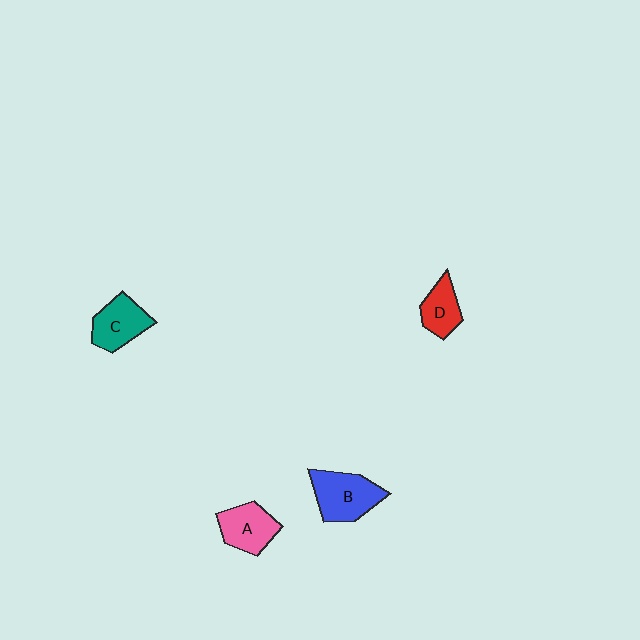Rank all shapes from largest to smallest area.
From largest to smallest: B (blue), C (teal), A (pink), D (red).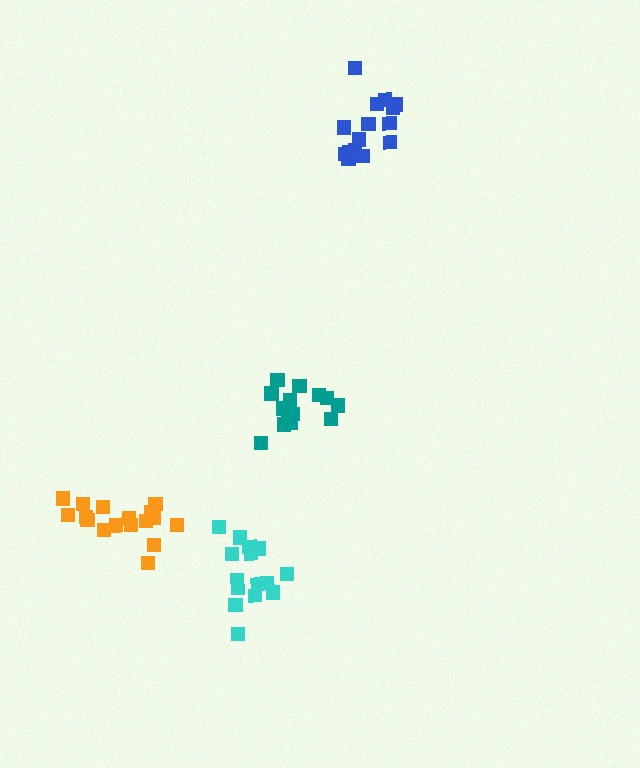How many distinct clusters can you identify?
There are 4 distinct clusters.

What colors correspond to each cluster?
The clusters are colored: orange, cyan, teal, blue.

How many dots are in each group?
Group 1: 17 dots, Group 2: 15 dots, Group 3: 14 dots, Group 4: 15 dots (61 total).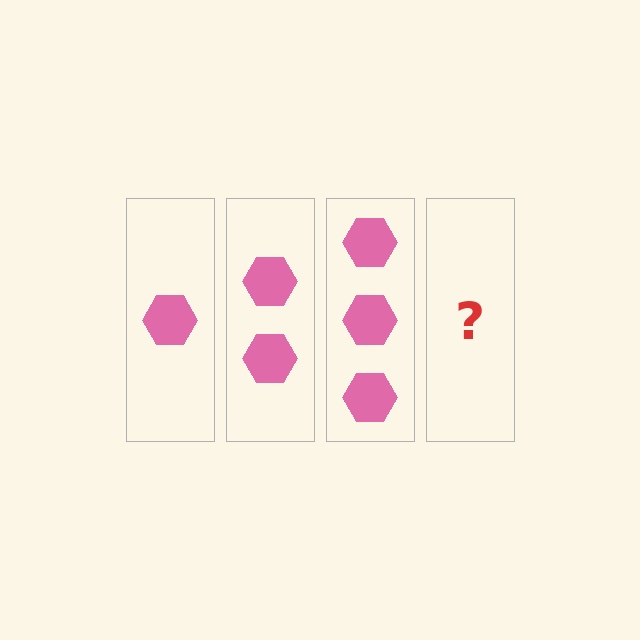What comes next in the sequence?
The next element should be 4 hexagons.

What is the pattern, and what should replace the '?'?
The pattern is that each step adds one more hexagon. The '?' should be 4 hexagons.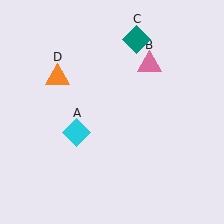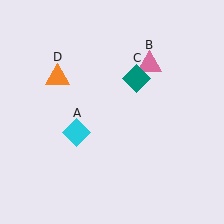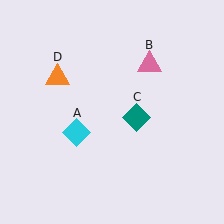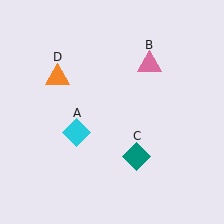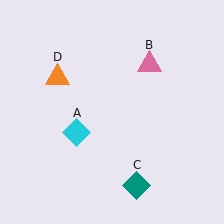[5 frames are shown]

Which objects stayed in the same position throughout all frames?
Cyan diamond (object A) and pink triangle (object B) and orange triangle (object D) remained stationary.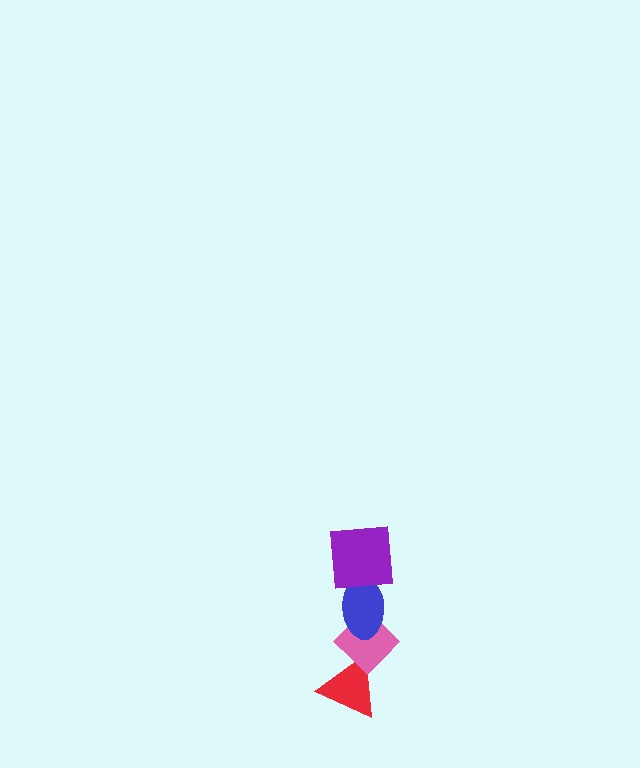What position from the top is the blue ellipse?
The blue ellipse is 2nd from the top.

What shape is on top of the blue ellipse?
The purple square is on top of the blue ellipse.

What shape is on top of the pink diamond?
The blue ellipse is on top of the pink diamond.